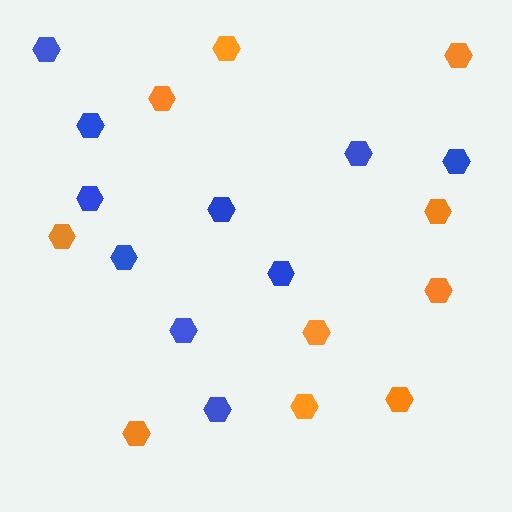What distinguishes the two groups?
There are 2 groups: one group of blue hexagons (10) and one group of orange hexagons (10).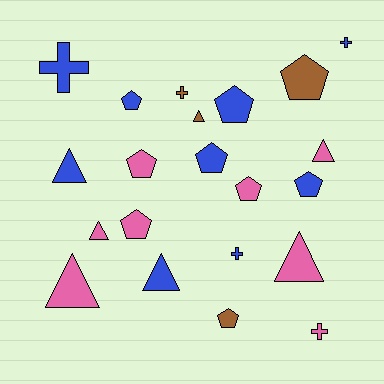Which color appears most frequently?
Blue, with 9 objects.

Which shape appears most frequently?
Pentagon, with 9 objects.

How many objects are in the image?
There are 21 objects.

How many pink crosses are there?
There is 1 pink cross.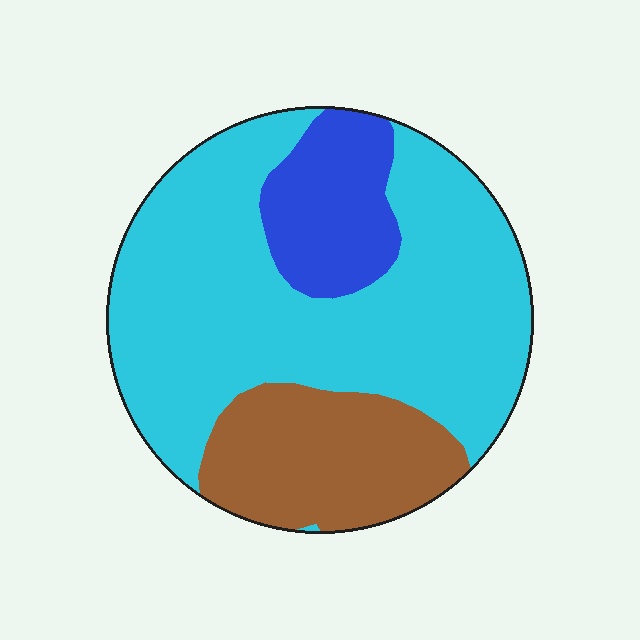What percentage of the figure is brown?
Brown takes up less than a quarter of the figure.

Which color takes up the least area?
Blue, at roughly 15%.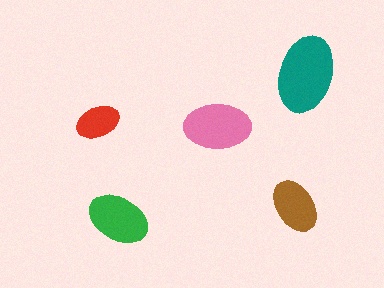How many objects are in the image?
There are 5 objects in the image.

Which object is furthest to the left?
The red ellipse is leftmost.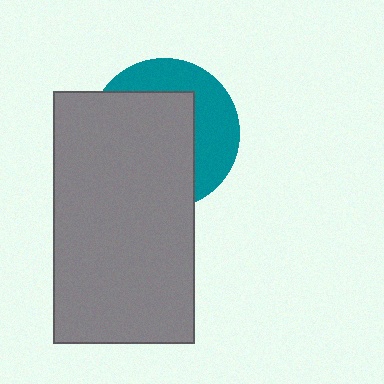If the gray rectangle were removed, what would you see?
You would see the complete teal circle.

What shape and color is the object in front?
The object in front is a gray rectangle.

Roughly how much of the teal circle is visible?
A small part of it is visible (roughly 38%).